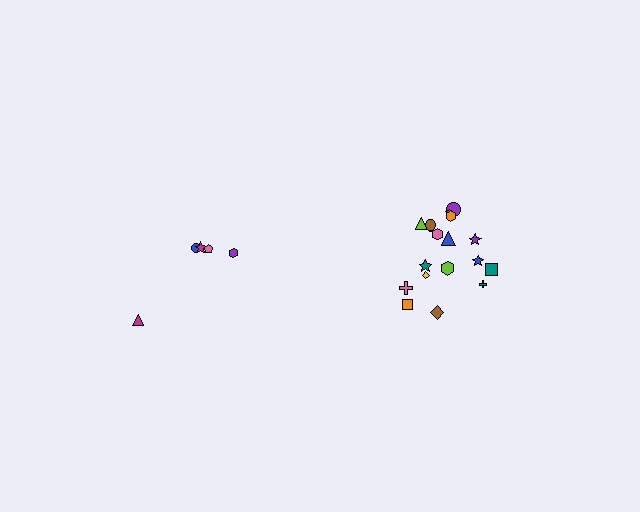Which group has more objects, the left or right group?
The right group.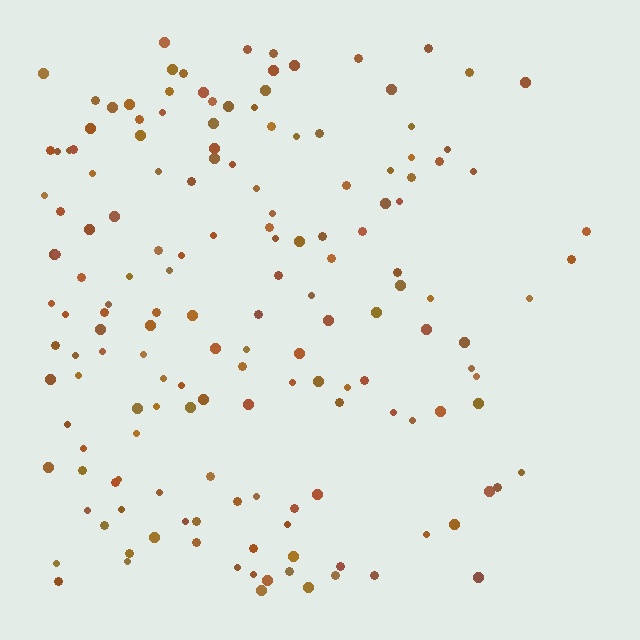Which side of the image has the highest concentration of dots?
The left.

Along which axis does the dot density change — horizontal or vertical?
Horizontal.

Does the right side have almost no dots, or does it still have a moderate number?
Still a moderate number, just noticeably fewer than the left.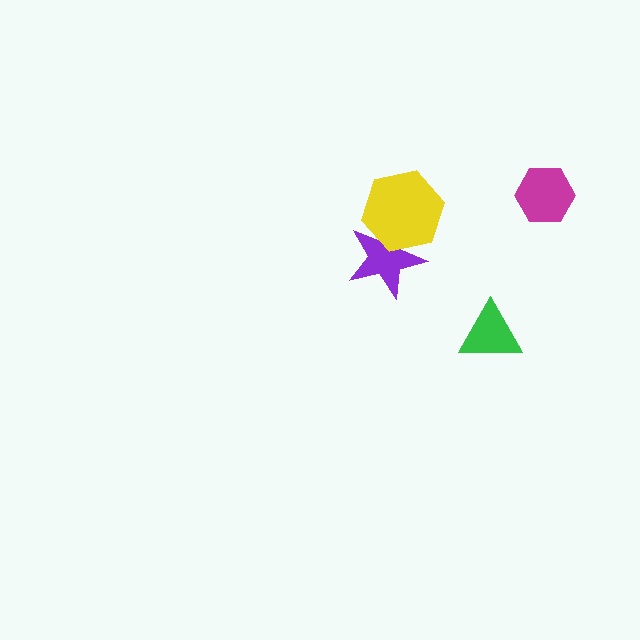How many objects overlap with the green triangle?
0 objects overlap with the green triangle.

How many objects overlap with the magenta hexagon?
0 objects overlap with the magenta hexagon.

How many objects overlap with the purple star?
1 object overlaps with the purple star.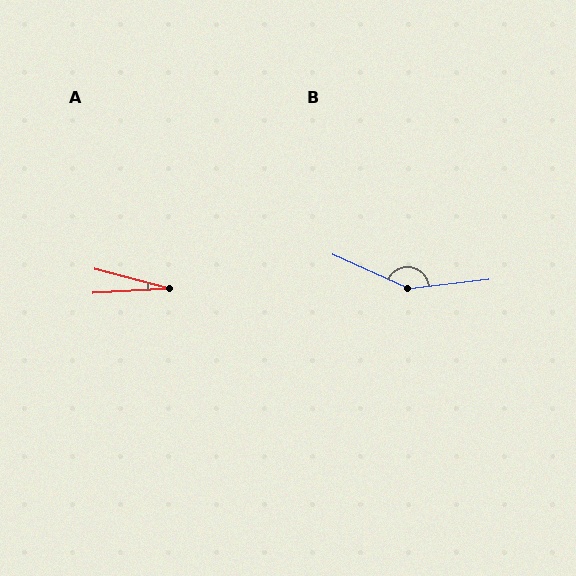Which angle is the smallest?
A, at approximately 18 degrees.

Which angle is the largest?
B, at approximately 149 degrees.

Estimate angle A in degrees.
Approximately 18 degrees.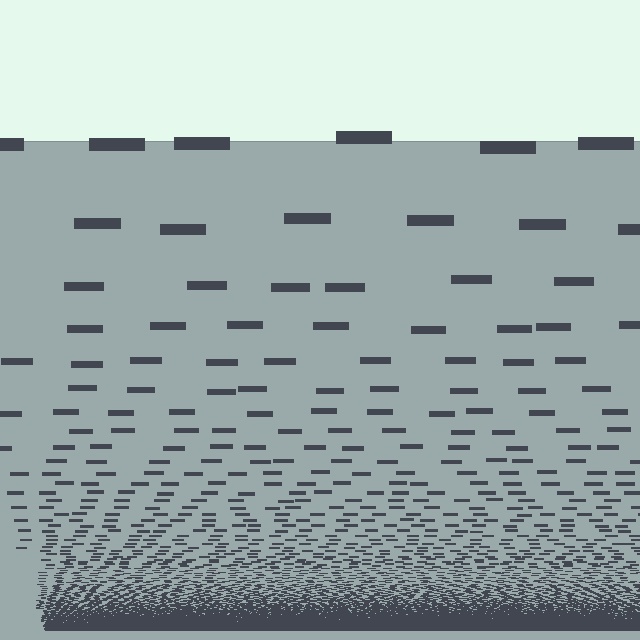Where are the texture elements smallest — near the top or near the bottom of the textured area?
Near the bottom.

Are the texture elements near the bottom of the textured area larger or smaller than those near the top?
Smaller. The gradient is inverted — elements near the bottom are smaller and denser.